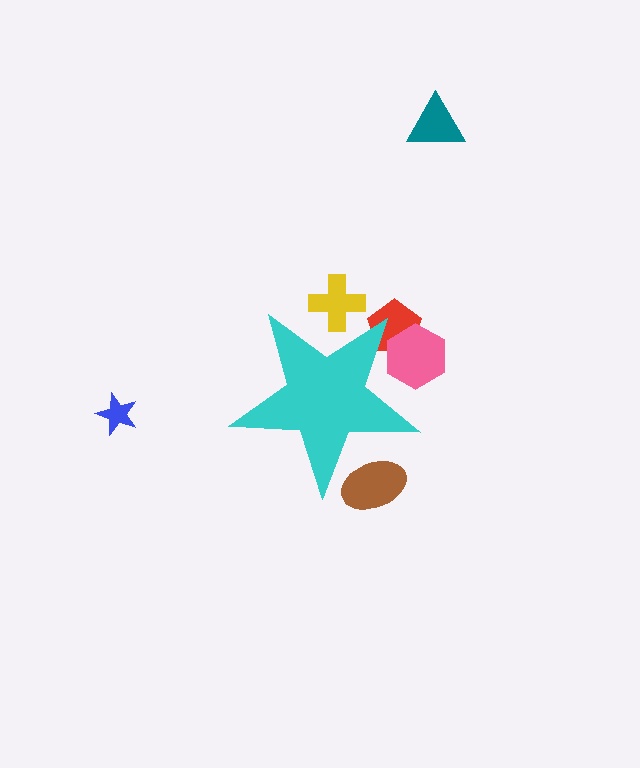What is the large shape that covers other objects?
A cyan star.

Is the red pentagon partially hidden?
Yes, the red pentagon is partially hidden behind the cyan star.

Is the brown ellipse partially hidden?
Yes, the brown ellipse is partially hidden behind the cyan star.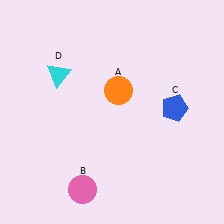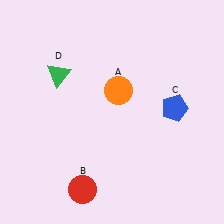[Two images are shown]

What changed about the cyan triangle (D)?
In Image 1, D is cyan. In Image 2, it changed to green.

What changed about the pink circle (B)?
In Image 1, B is pink. In Image 2, it changed to red.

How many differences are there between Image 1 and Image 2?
There are 2 differences between the two images.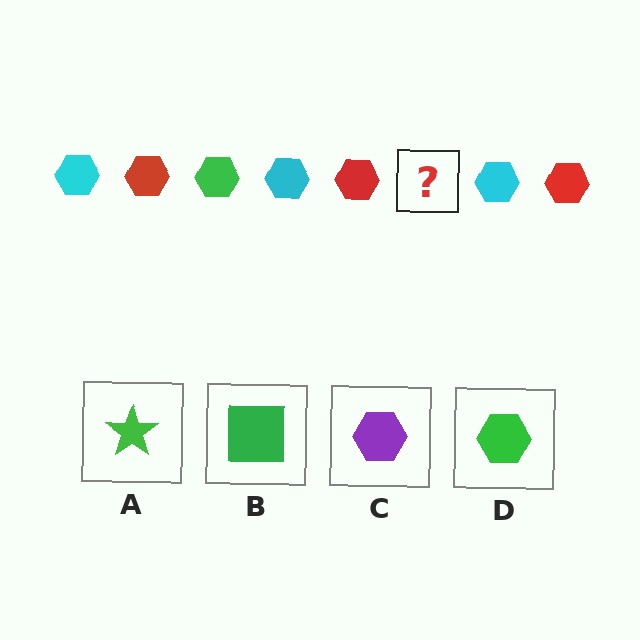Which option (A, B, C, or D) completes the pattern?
D.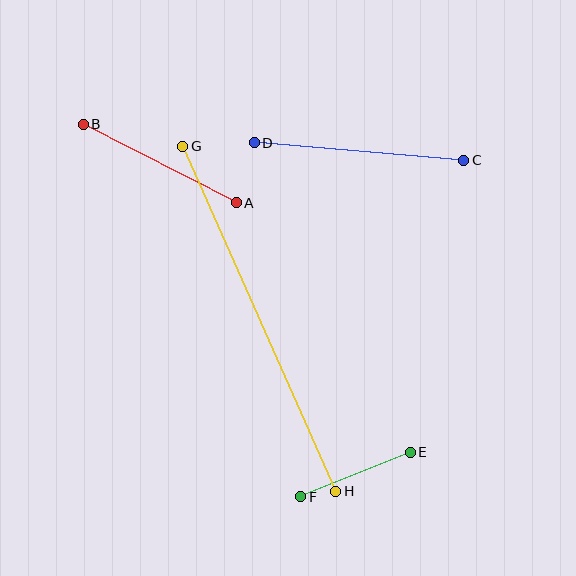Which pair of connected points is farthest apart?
Points G and H are farthest apart.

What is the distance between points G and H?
The distance is approximately 377 pixels.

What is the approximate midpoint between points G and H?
The midpoint is at approximately (259, 319) pixels.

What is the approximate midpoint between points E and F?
The midpoint is at approximately (356, 474) pixels.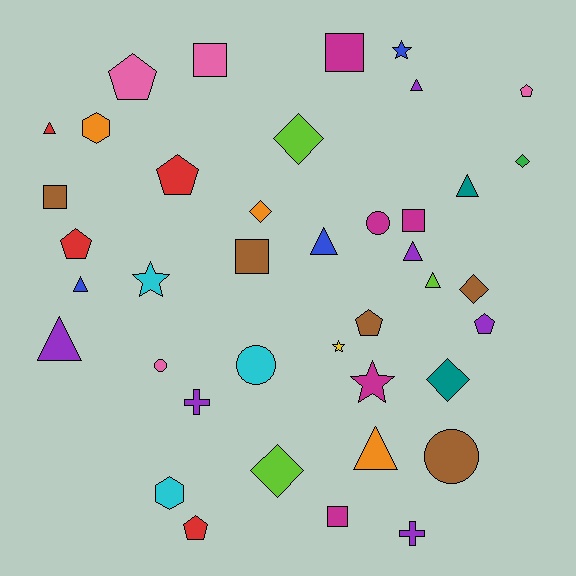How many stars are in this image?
There are 4 stars.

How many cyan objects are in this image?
There are 3 cyan objects.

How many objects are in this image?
There are 40 objects.